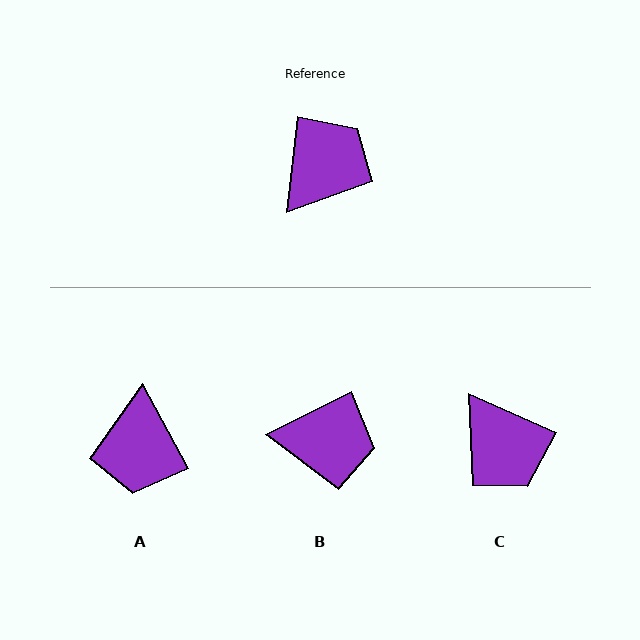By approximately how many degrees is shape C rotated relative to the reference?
Approximately 107 degrees clockwise.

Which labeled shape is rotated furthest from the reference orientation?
A, about 145 degrees away.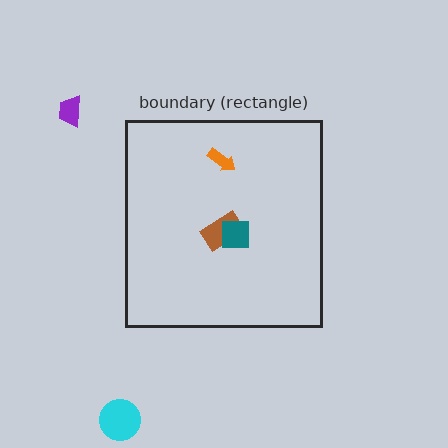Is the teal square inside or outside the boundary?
Inside.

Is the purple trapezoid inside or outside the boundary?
Outside.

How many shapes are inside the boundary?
3 inside, 2 outside.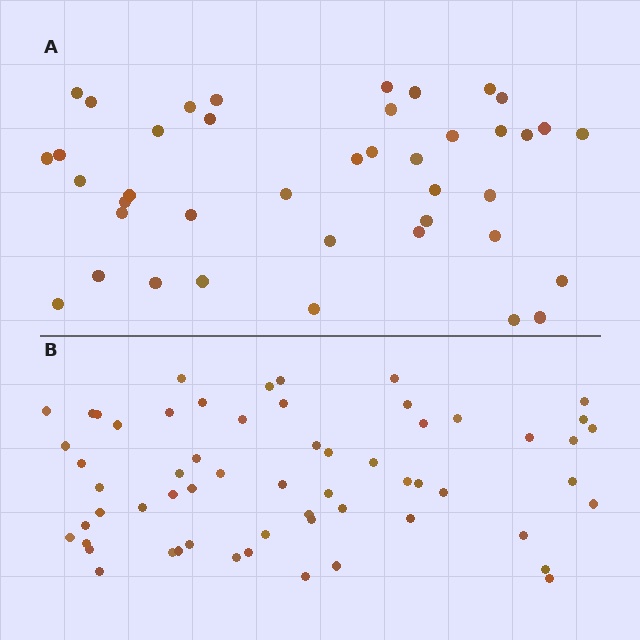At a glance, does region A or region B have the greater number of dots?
Region B (the bottom region) has more dots.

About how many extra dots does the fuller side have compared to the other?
Region B has approximately 20 more dots than region A.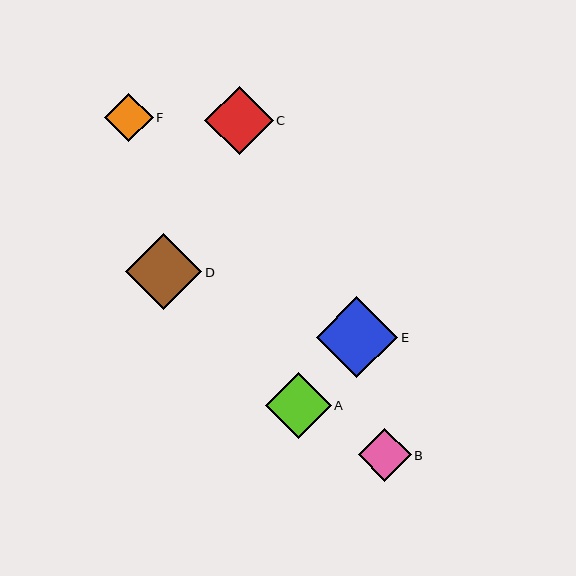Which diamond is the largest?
Diamond E is the largest with a size of approximately 81 pixels.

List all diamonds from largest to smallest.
From largest to smallest: E, D, C, A, B, F.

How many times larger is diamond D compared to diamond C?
Diamond D is approximately 1.1 times the size of diamond C.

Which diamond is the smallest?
Diamond F is the smallest with a size of approximately 49 pixels.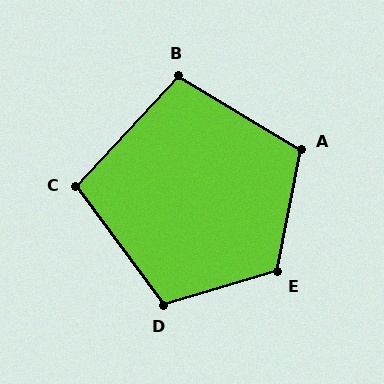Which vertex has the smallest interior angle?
C, at approximately 100 degrees.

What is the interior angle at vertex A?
Approximately 110 degrees (obtuse).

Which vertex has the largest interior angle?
E, at approximately 117 degrees.